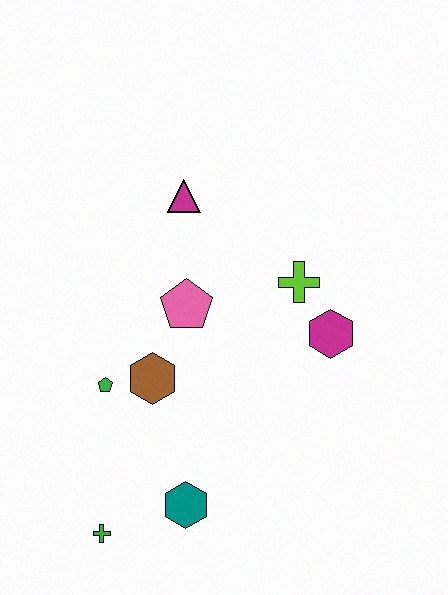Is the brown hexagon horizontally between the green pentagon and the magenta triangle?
Yes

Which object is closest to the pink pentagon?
The brown hexagon is closest to the pink pentagon.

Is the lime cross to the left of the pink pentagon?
No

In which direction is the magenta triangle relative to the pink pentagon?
The magenta triangle is above the pink pentagon.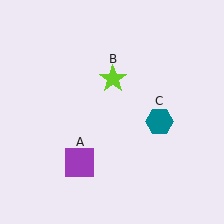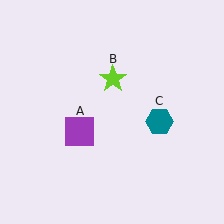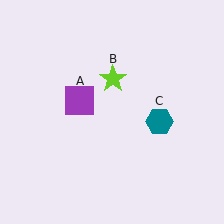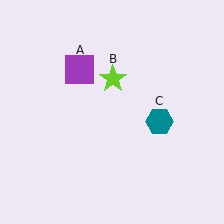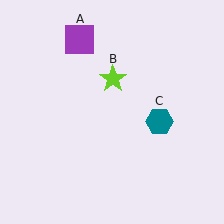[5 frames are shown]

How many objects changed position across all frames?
1 object changed position: purple square (object A).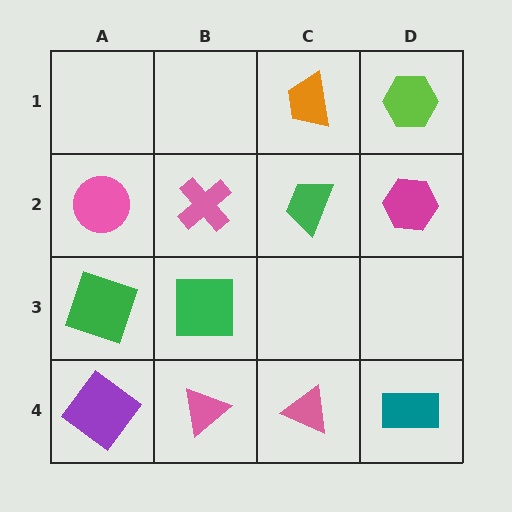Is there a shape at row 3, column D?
No, that cell is empty.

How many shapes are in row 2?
4 shapes.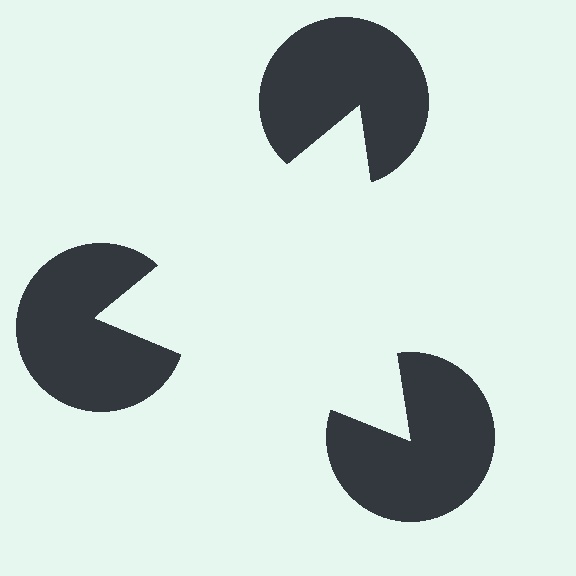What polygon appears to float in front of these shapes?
An illusory triangle — its edges are inferred from the aligned wedge cuts in the pac-man discs, not physically drawn.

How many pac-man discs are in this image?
There are 3 — one at each vertex of the illusory triangle.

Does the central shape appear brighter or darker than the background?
It typically appears slightly brighter than the background, even though no actual brightness change is drawn.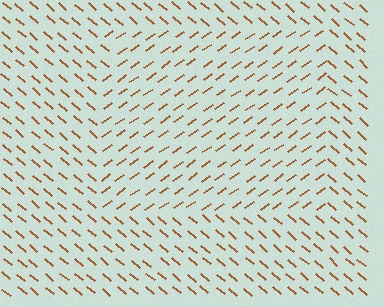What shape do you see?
I see a rectangle.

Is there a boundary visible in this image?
Yes, there is a texture boundary formed by a change in line orientation.